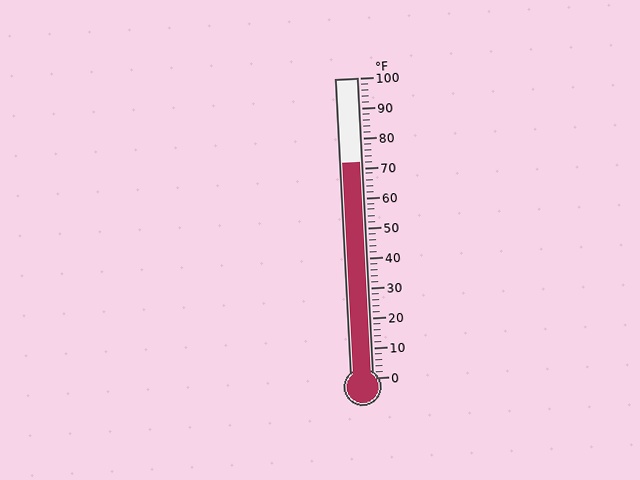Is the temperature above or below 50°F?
The temperature is above 50°F.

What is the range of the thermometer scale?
The thermometer scale ranges from 0°F to 100°F.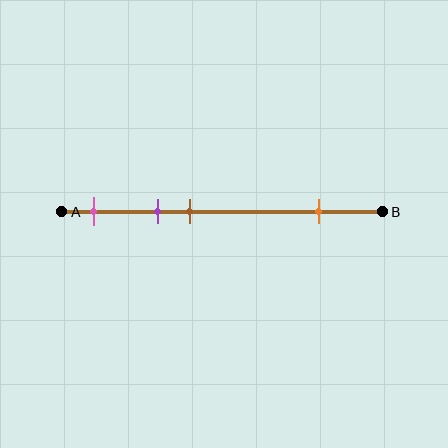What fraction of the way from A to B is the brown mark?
The brown mark is approximately 40% (0.4) of the way from A to B.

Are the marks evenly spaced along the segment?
No, the marks are not evenly spaced.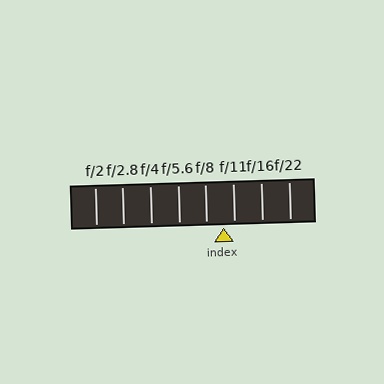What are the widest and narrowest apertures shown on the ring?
The widest aperture shown is f/2 and the narrowest is f/22.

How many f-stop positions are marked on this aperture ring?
There are 8 f-stop positions marked.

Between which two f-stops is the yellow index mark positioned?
The index mark is between f/8 and f/11.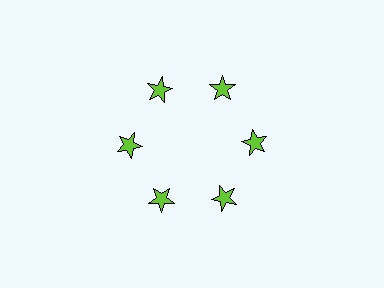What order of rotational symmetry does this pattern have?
This pattern has 6-fold rotational symmetry.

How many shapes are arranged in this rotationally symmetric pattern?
There are 6 shapes, arranged in 6 groups of 1.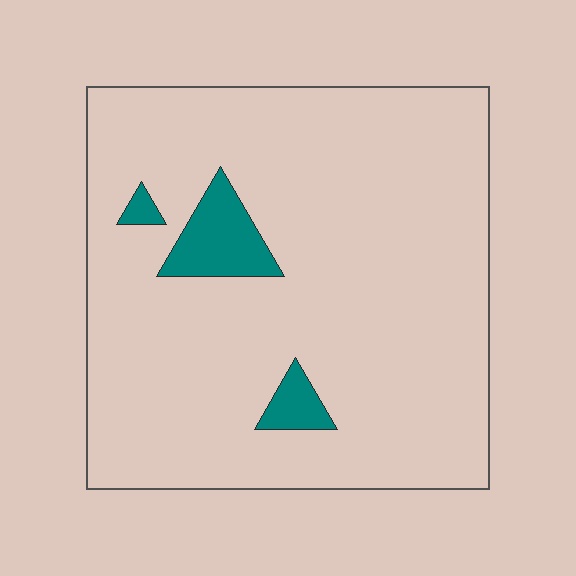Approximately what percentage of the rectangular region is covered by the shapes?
Approximately 5%.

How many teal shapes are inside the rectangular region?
3.